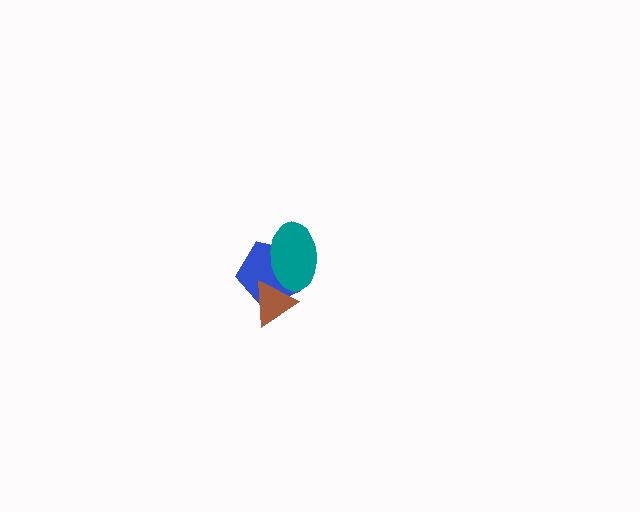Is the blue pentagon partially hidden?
Yes, it is partially covered by another shape.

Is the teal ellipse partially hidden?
No, no other shape covers it.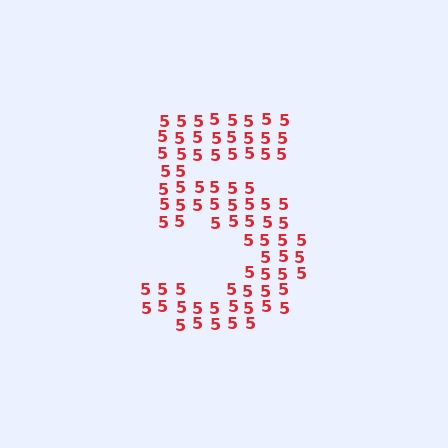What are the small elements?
The small elements are digit 5's.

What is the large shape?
The large shape is the digit 5.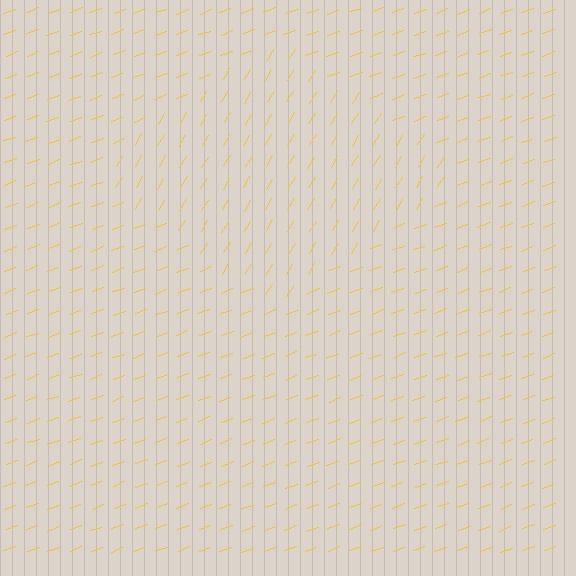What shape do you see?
I see a diamond.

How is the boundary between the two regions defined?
The boundary is defined purely by a change in line orientation (approximately 39 degrees difference). All lines are the same color and thickness.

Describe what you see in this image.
The image is filled with small yellow line segments. A diamond region in the image has lines oriented differently from the surrounding lines, creating a visible texture boundary.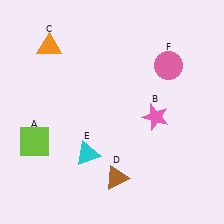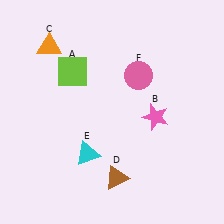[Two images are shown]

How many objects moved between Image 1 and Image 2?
2 objects moved between the two images.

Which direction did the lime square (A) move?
The lime square (A) moved up.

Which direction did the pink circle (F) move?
The pink circle (F) moved left.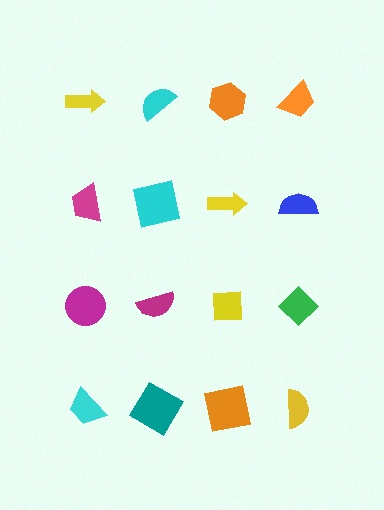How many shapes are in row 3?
4 shapes.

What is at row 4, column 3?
An orange square.